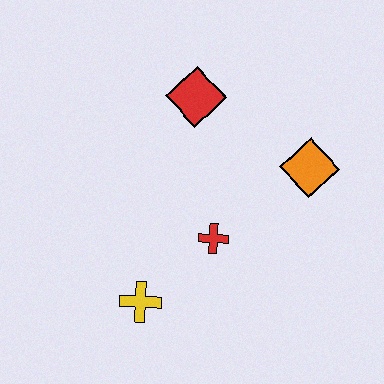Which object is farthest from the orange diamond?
The yellow cross is farthest from the orange diamond.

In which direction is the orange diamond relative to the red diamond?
The orange diamond is to the right of the red diamond.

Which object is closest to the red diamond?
The orange diamond is closest to the red diamond.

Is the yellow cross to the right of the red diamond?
No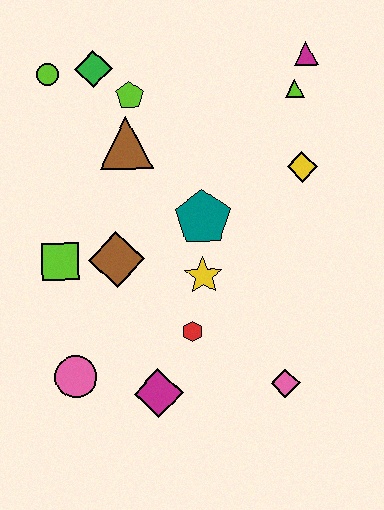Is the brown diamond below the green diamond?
Yes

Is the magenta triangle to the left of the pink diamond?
No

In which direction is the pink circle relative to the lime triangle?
The pink circle is below the lime triangle.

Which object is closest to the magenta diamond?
The red hexagon is closest to the magenta diamond.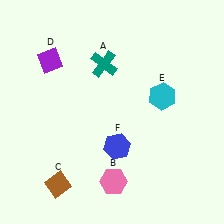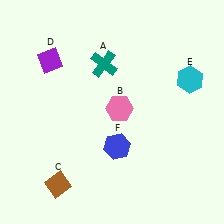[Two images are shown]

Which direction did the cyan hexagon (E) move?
The cyan hexagon (E) moved right.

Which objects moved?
The objects that moved are: the pink hexagon (B), the cyan hexagon (E).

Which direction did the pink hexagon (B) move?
The pink hexagon (B) moved up.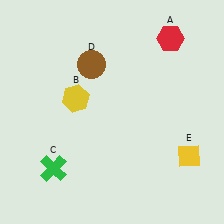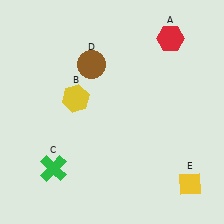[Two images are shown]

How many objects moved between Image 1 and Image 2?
1 object moved between the two images.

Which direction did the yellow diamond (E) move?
The yellow diamond (E) moved down.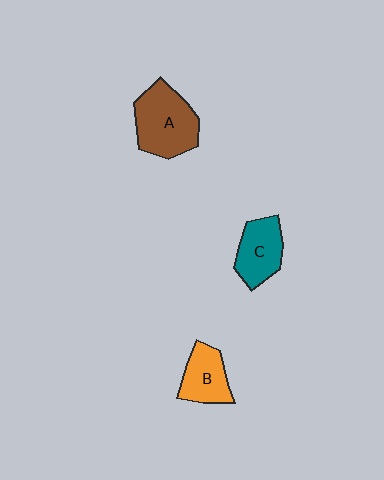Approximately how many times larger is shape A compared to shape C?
Approximately 1.5 times.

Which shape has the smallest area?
Shape B (orange).